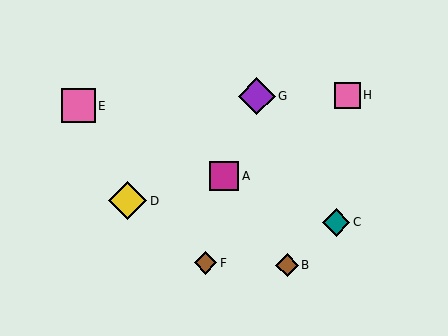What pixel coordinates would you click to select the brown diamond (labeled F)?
Click at (206, 263) to select the brown diamond F.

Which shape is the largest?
The yellow diamond (labeled D) is the largest.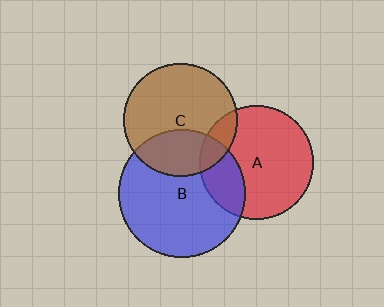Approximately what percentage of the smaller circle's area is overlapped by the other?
Approximately 15%.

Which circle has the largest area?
Circle B (blue).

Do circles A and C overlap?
Yes.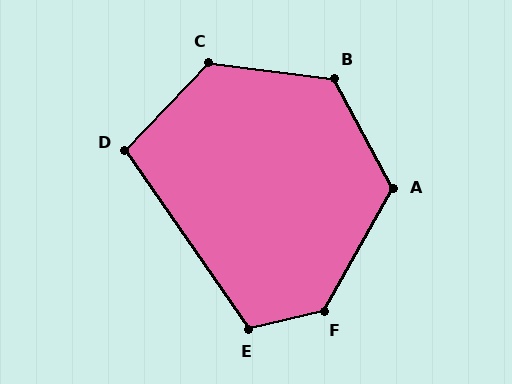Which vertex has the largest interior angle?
F, at approximately 133 degrees.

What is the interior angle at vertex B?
Approximately 126 degrees (obtuse).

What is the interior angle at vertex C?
Approximately 127 degrees (obtuse).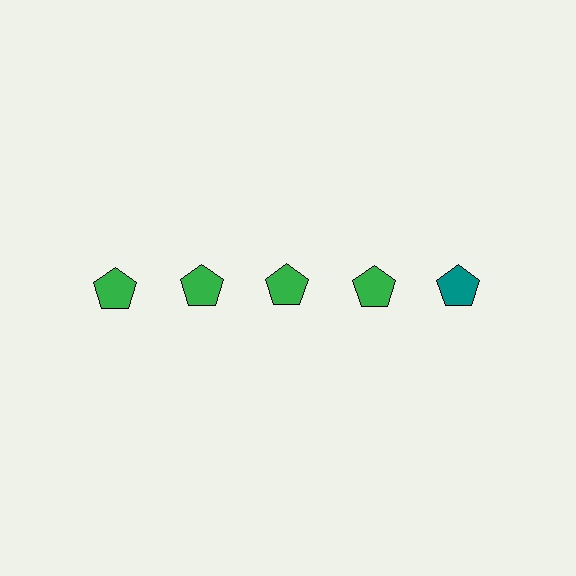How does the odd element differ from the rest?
It has a different color: teal instead of green.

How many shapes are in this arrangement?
There are 5 shapes arranged in a grid pattern.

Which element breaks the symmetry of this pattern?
The teal pentagon in the top row, rightmost column breaks the symmetry. All other shapes are green pentagons.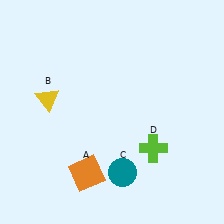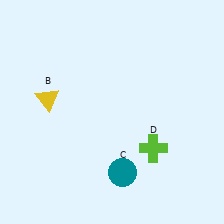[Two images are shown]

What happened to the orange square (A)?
The orange square (A) was removed in Image 2. It was in the bottom-left area of Image 1.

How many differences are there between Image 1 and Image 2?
There is 1 difference between the two images.